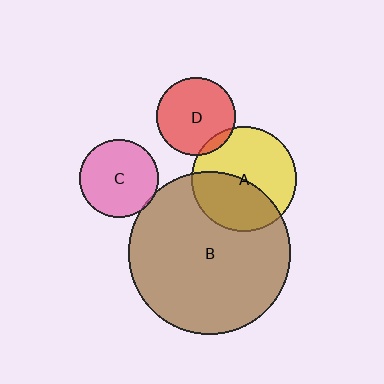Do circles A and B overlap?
Yes.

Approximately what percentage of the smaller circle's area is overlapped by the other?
Approximately 40%.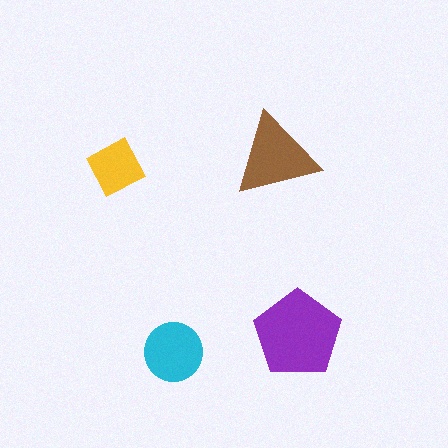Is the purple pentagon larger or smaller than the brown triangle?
Larger.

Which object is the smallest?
The yellow diamond.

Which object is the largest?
The purple pentagon.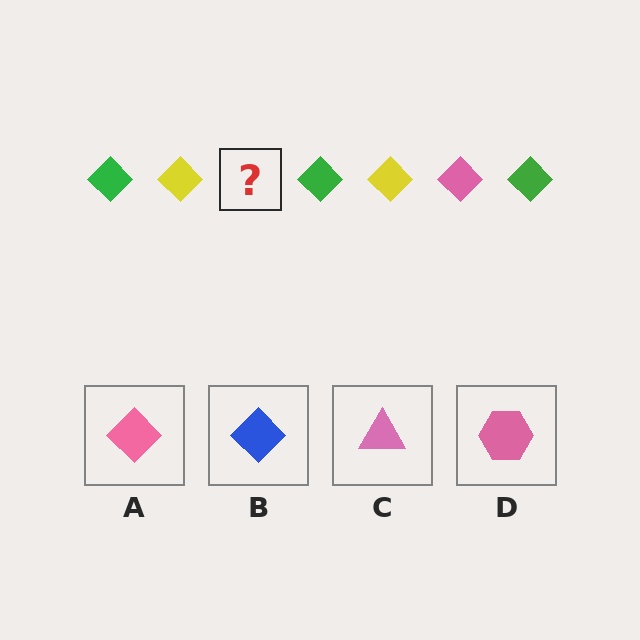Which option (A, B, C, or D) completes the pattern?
A.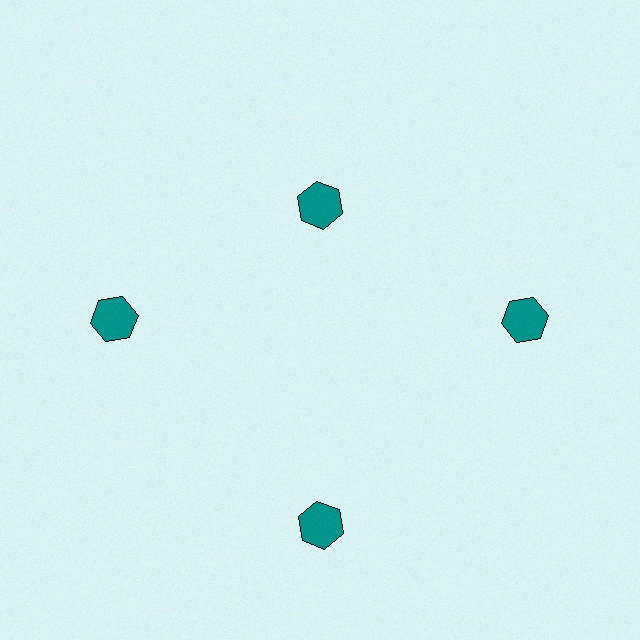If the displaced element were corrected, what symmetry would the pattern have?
It would have 4-fold rotational symmetry — the pattern would map onto itself every 90 degrees.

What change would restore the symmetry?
The symmetry would be restored by moving it outward, back onto the ring so that all 4 hexagons sit at equal angles and equal distance from the center.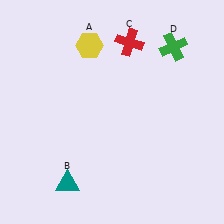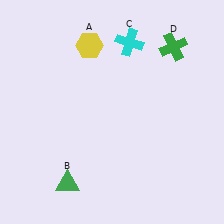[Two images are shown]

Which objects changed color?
B changed from teal to green. C changed from red to cyan.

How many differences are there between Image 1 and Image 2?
There are 2 differences between the two images.